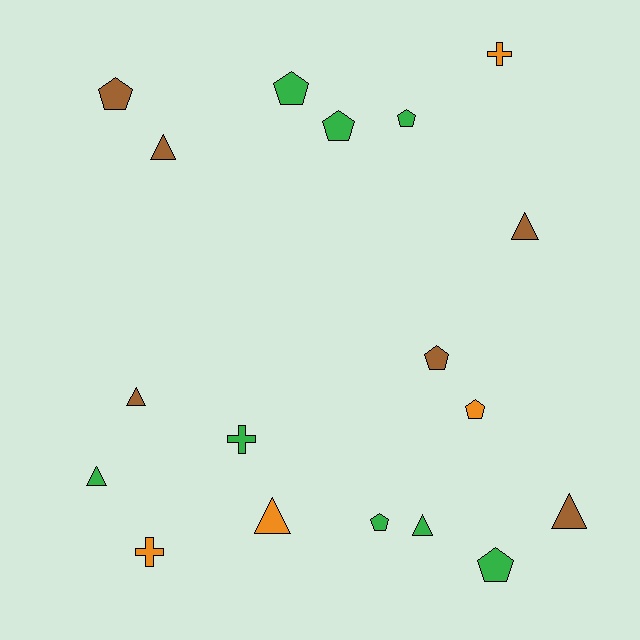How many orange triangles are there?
There is 1 orange triangle.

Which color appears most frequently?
Green, with 8 objects.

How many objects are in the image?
There are 18 objects.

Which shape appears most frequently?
Pentagon, with 8 objects.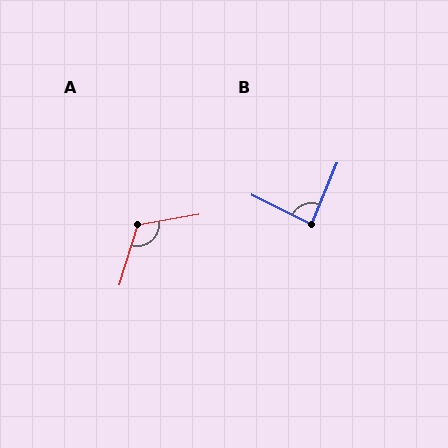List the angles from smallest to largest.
B (86°), A (116°).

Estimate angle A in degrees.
Approximately 116 degrees.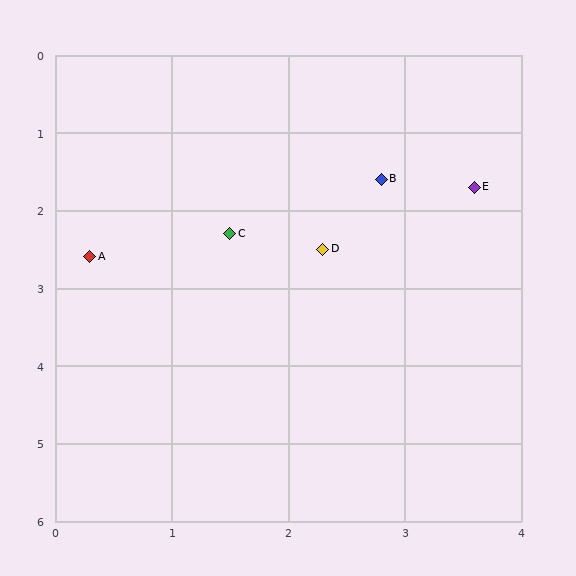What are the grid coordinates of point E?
Point E is at approximately (3.6, 1.7).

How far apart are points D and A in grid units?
Points D and A are about 2.0 grid units apart.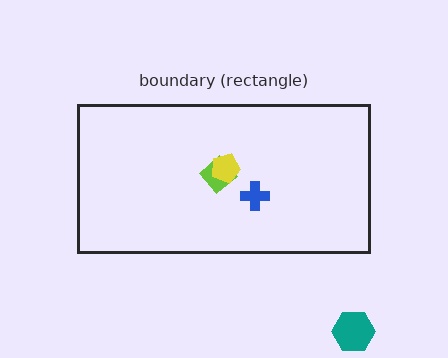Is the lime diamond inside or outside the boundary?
Inside.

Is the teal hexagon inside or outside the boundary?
Outside.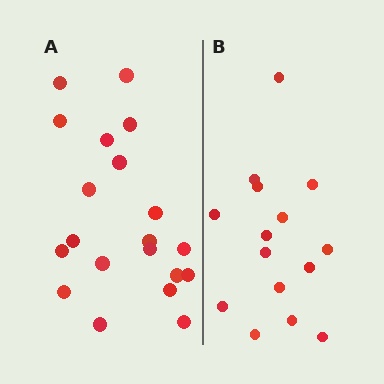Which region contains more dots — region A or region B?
Region A (the left region) has more dots.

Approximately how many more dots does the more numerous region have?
Region A has about 5 more dots than region B.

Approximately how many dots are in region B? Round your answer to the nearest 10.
About 20 dots. (The exact count is 15, which rounds to 20.)